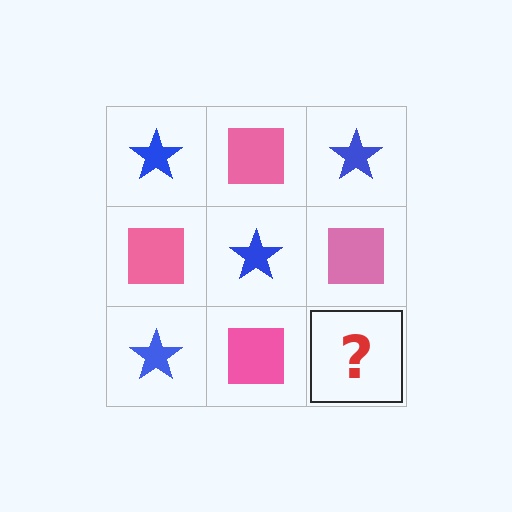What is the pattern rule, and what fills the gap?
The rule is that it alternates blue star and pink square in a checkerboard pattern. The gap should be filled with a blue star.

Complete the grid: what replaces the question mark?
The question mark should be replaced with a blue star.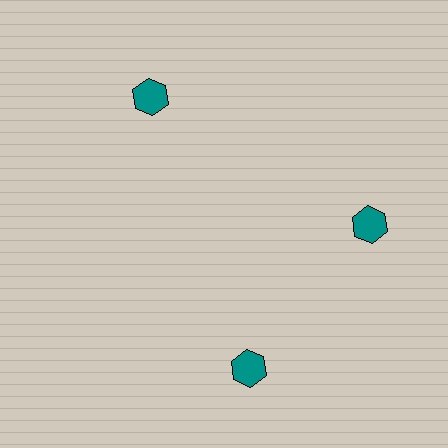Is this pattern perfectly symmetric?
No. The 3 teal hexagons are arranged in a ring, but one element near the 7 o'clock position is rotated out of alignment along the ring, breaking the 3-fold rotational symmetry.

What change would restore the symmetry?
The symmetry would be restored by rotating it back into even spacing with its neighbors so that all 3 hexagons sit at equal angles and equal distance from the center.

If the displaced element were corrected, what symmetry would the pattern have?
It would have 3-fold rotational symmetry — the pattern would map onto itself every 120 degrees.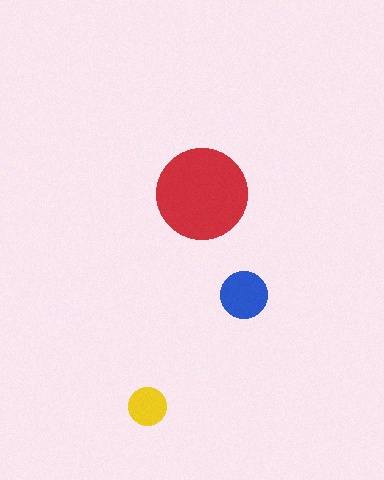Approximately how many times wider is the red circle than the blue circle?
About 2 times wider.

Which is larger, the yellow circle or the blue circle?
The blue one.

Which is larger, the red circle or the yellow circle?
The red one.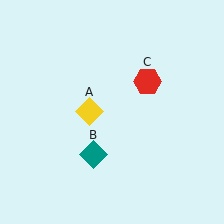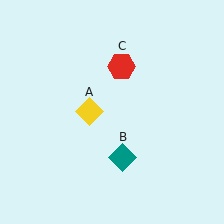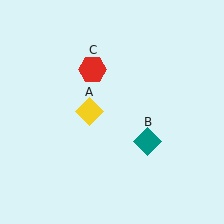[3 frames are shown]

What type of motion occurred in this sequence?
The teal diamond (object B), red hexagon (object C) rotated counterclockwise around the center of the scene.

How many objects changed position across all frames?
2 objects changed position: teal diamond (object B), red hexagon (object C).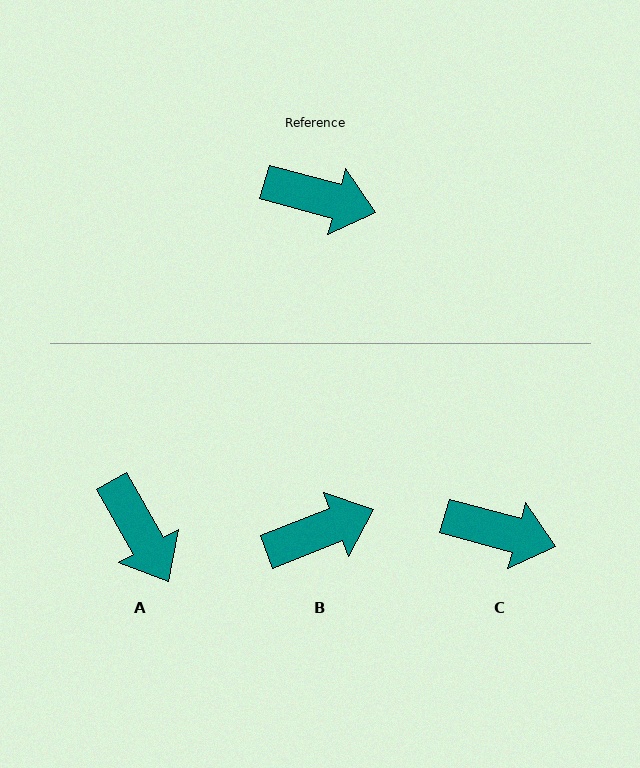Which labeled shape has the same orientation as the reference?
C.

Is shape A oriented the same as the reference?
No, it is off by about 45 degrees.